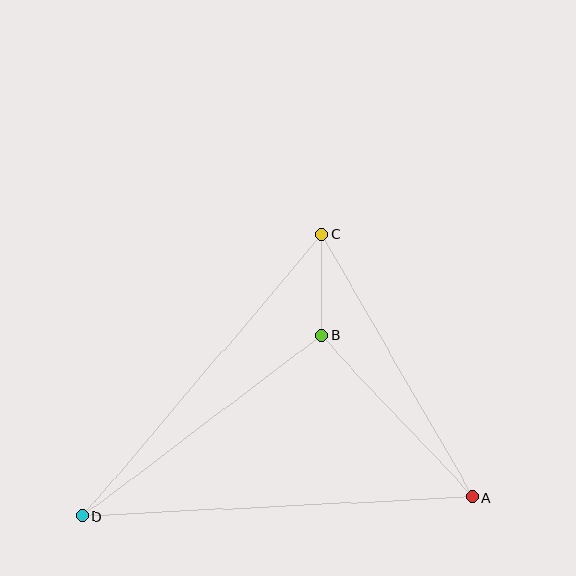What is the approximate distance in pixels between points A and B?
The distance between A and B is approximately 221 pixels.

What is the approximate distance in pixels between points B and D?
The distance between B and D is approximately 299 pixels.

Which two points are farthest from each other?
Points A and D are farthest from each other.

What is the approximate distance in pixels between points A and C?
The distance between A and C is approximately 303 pixels.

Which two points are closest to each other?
Points B and C are closest to each other.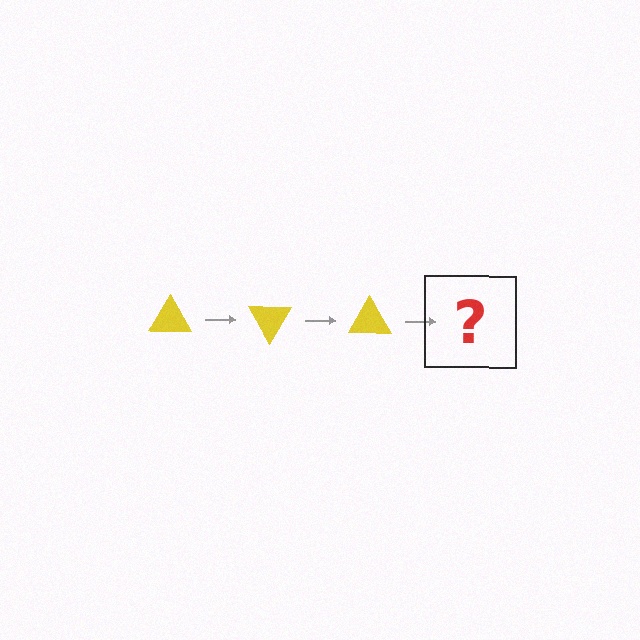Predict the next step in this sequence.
The next step is a yellow triangle rotated 180 degrees.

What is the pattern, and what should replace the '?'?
The pattern is that the triangle rotates 60 degrees each step. The '?' should be a yellow triangle rotated 180 degrees.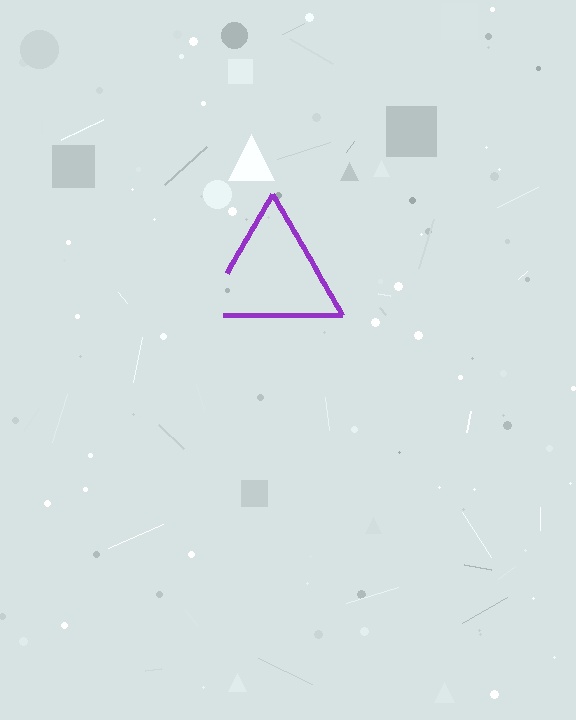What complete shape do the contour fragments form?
The contour fragments form a triangle.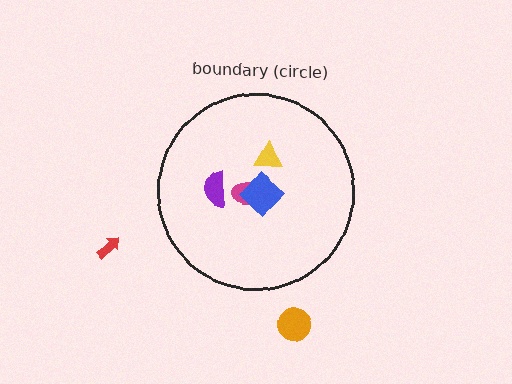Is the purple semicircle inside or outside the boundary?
Inside.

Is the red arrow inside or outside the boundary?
Outside.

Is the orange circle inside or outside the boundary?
Outside.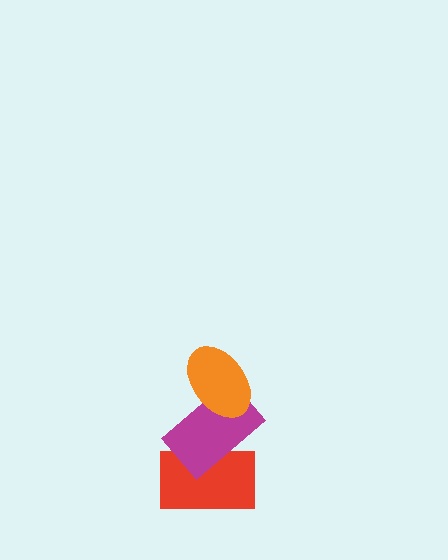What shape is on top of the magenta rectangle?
The orange ellipse is on top of the magenta rectangle.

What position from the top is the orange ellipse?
The orange ellipse is 1st from the top.